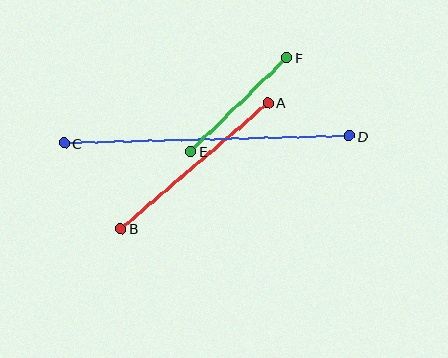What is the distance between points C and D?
The distance is approximately 285 pixels.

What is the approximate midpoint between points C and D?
The midpoint is at approximately (207, 140) pixels.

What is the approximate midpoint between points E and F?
The midpoint is at approximately (239, 105) pixels.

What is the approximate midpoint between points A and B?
The midpoint is at approximately (194, 166) pixels.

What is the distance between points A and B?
The distance is approximately 194 pixels.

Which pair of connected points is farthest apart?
Points C and D are farthest apart.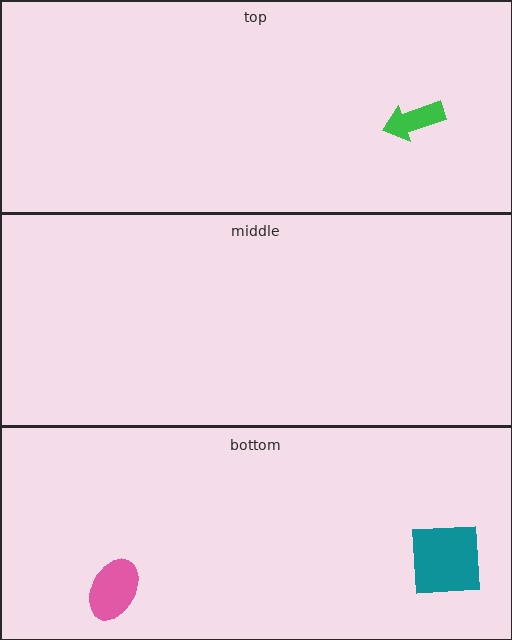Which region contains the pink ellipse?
The bottom region.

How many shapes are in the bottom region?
2.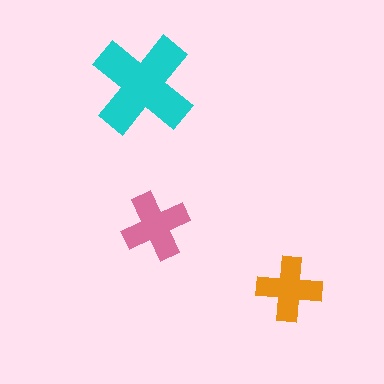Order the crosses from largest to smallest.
the cyan one, the pink one, the orange one.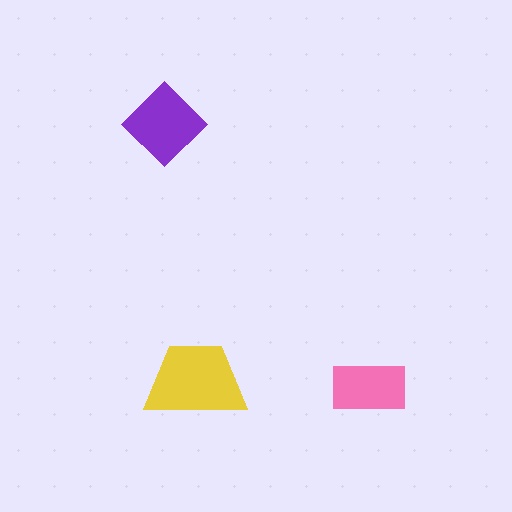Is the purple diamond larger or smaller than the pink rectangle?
Larger.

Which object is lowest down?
The pink rectangle is bottommost.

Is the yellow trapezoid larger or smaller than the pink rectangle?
Larger.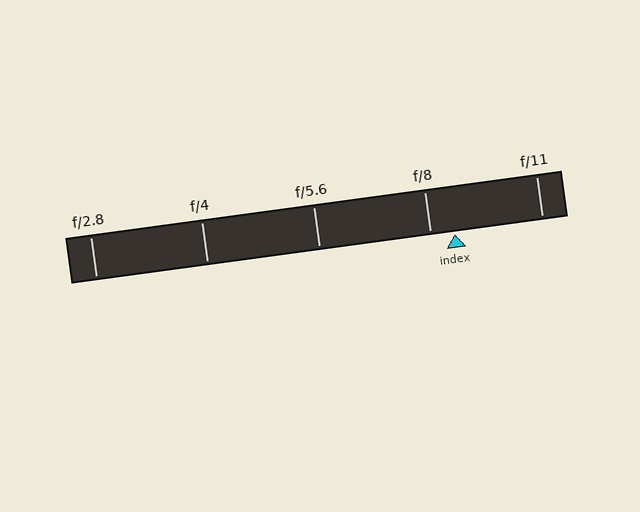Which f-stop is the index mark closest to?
The index mark is closest to f/8.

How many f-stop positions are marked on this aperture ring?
There are 5 f-stop positions marked.